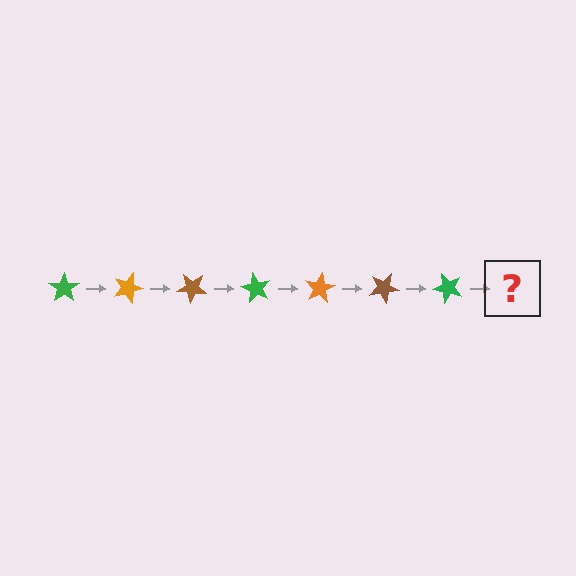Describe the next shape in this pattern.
It should be an orange star, rotated 140 degrees from the start.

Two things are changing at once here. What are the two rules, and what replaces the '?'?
The two rules are that it rotates 20 degrees each step and the color cycles through green, orange, and brown. The '?' should be an orange star, rotated 140 degrees from the start.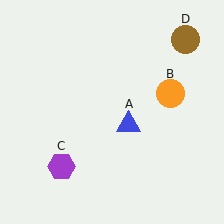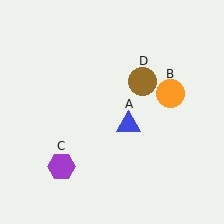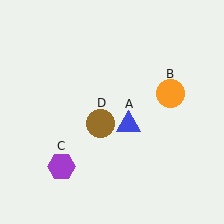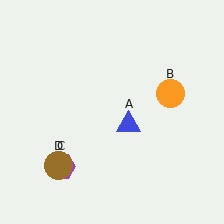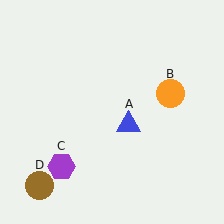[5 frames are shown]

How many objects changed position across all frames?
1 object changed position: brown circle (object D).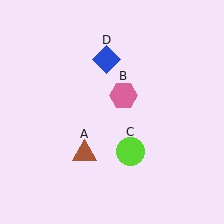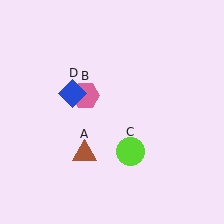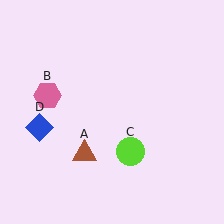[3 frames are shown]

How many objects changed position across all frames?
2 objects changed position: pink hexagon (object B), blue diamond (object D).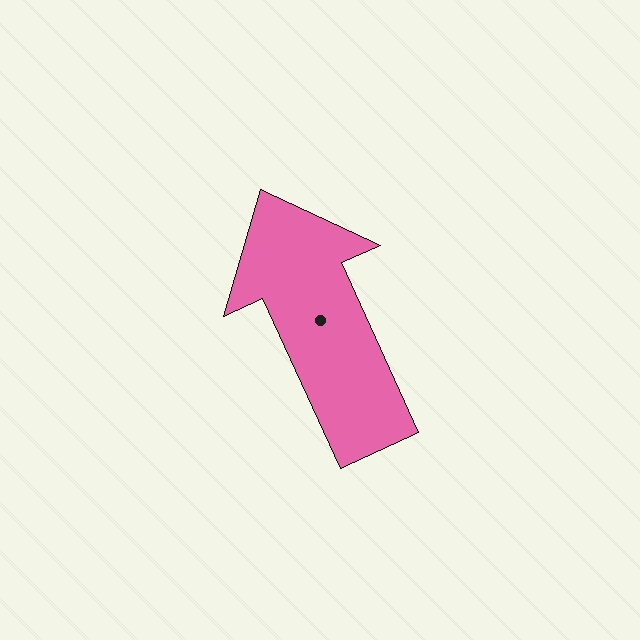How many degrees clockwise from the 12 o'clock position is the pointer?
Approximately 335 degrees.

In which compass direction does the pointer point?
Northwest.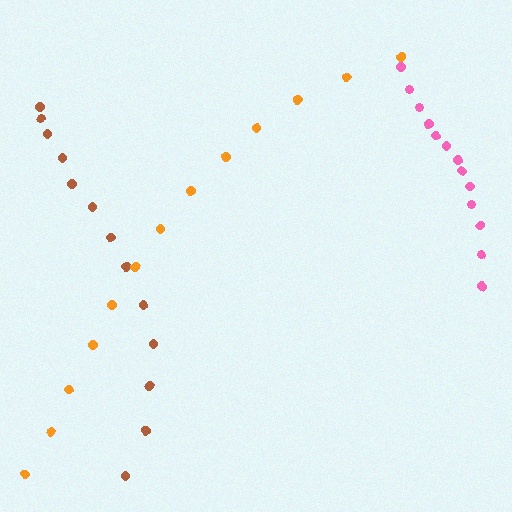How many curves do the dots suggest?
There are 3 distinct paths.